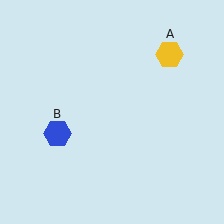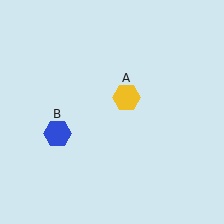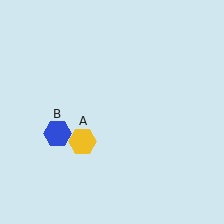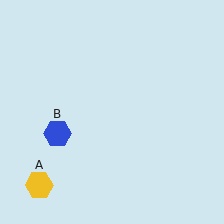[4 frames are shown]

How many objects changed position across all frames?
1 object changed position: yellow hexagon (object A).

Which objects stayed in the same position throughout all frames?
Blue hexagon (object B) remained stationary.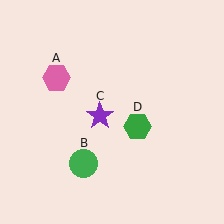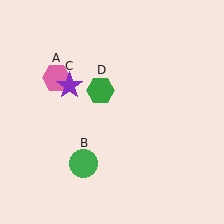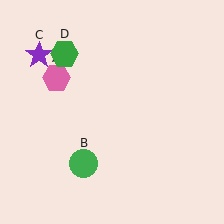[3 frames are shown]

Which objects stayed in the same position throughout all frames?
Pink hexagon (object A) and green circle (object B) remained stationary.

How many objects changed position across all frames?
2 objects changed position: purple star (object C), green hexagon (object D).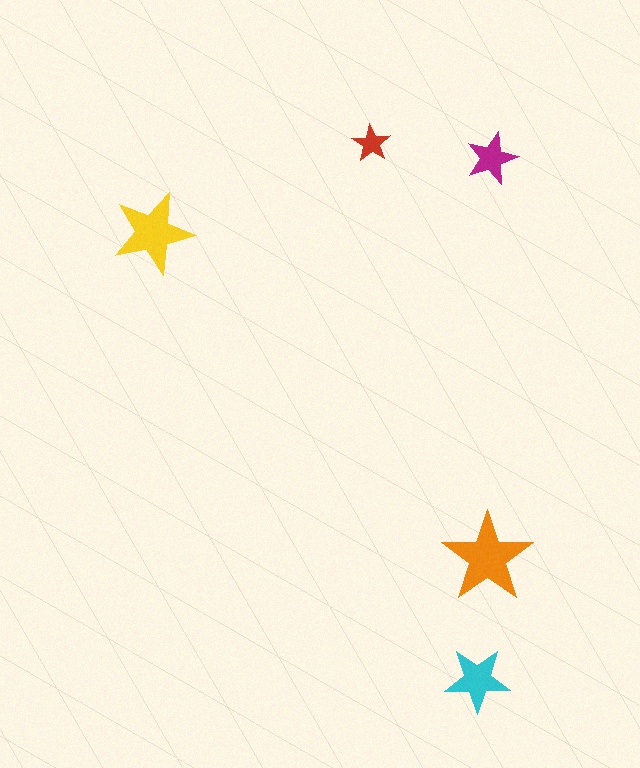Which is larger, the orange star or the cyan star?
The orange one.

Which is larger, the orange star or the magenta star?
The orange one.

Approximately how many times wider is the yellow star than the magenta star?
About 1.5 times wider.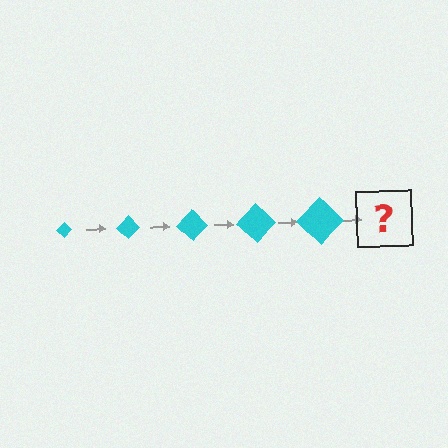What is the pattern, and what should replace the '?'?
The pattern is that the diamond gets progressively larger each step. The '?' should be a cyan diamond, larger than the previous one.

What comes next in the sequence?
The next element should be a cyan diamond, larger than the previous one.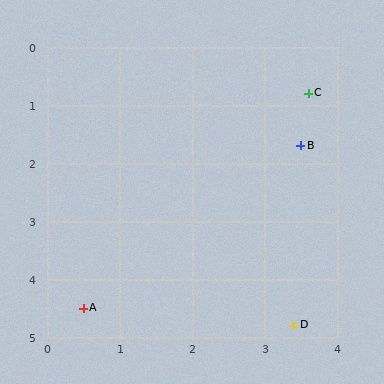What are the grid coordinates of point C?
Point C is at approximately (3.6, 0.8).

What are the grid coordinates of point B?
Point B is at approximately (3.5, 1.7).